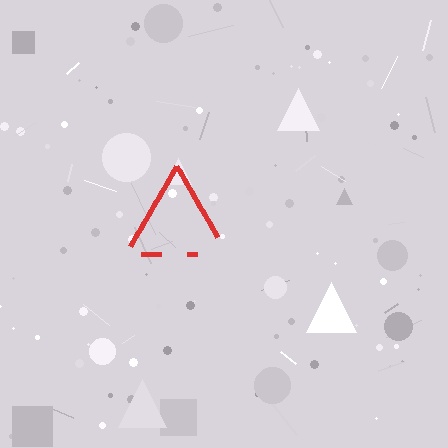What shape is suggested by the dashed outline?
The dashed outline suggests a triangle.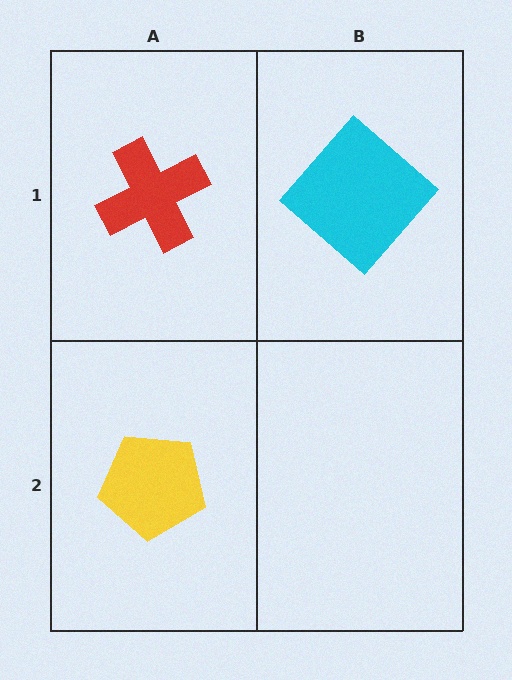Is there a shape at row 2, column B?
No, that cell is empty.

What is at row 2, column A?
A yellow pentagon.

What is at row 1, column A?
A red cross.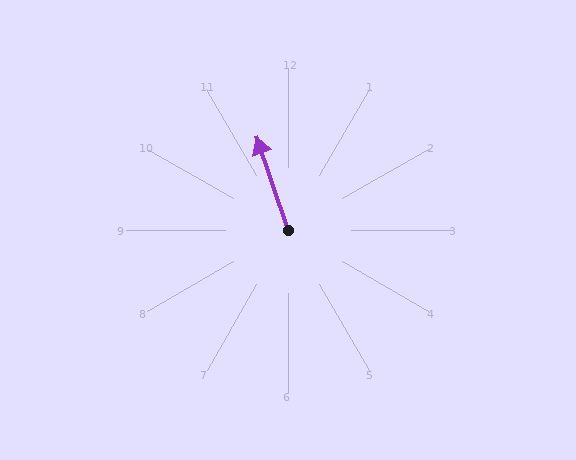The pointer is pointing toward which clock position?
Roughly 11 o'clock.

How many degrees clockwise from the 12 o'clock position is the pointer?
Approximately 342 degrees.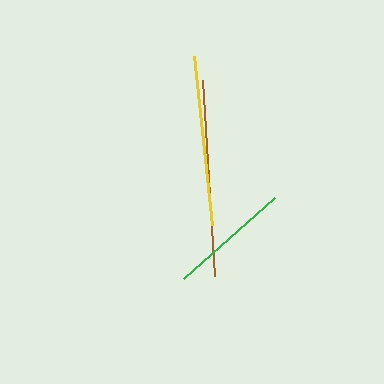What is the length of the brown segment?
The brown segment is approximately 196 pixels long.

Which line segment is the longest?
The brown line is the longest at approximately 196 pixels.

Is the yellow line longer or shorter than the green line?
The yellow line is longer than the green line.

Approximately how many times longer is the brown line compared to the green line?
The brown line is approximately 1.6 times the length of the green line.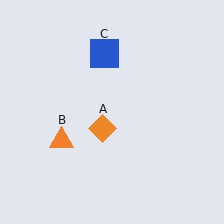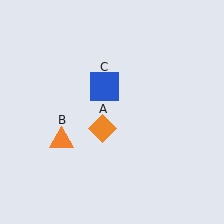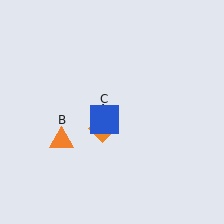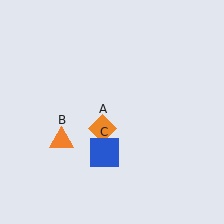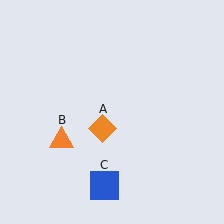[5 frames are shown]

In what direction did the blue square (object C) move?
The blue square (object C) moved down.